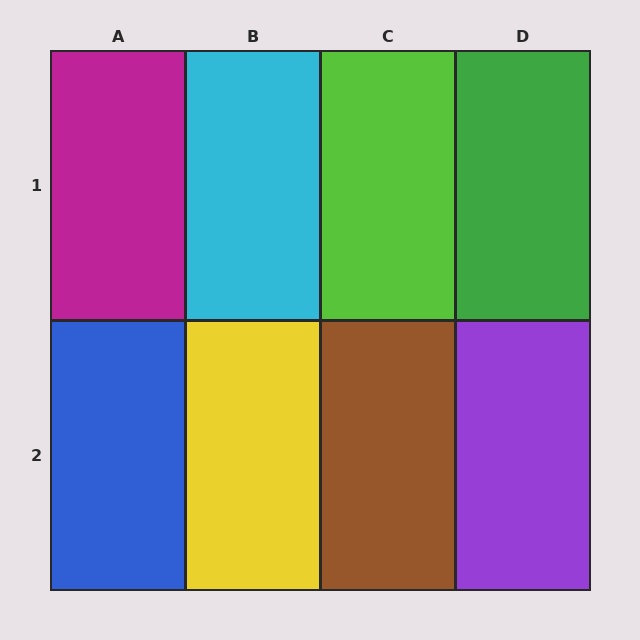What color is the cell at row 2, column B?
Yellow.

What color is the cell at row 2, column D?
Purple.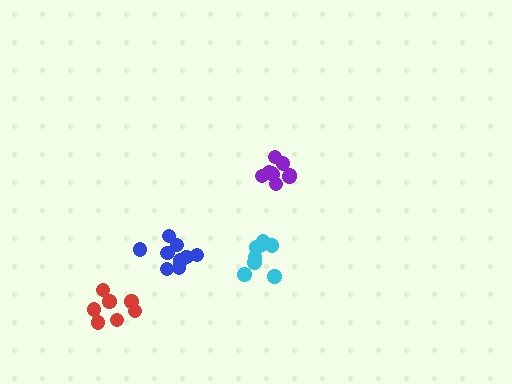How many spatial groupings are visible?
There are 4 spatial groupings.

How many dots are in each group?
Group 1: 7 dots, Group 2: 9 dots, Group 3: 9 dots, Group 4: 9 dots (34 total).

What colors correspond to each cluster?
The clusters are colored: red, blue, cyan, purple.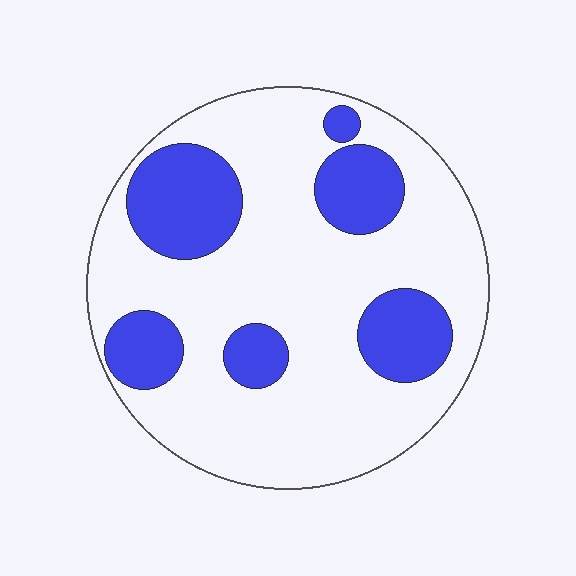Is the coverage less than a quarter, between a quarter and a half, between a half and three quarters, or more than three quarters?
Between a quarter and a half.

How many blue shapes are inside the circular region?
6.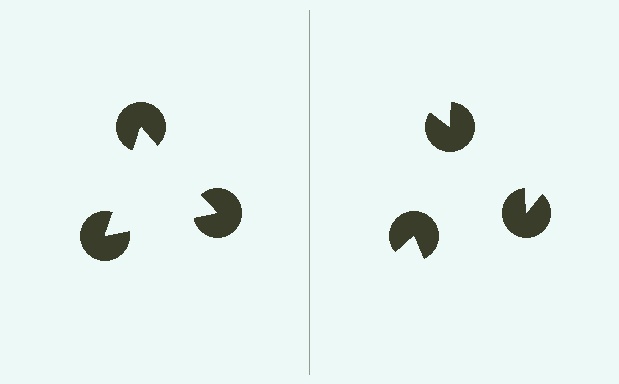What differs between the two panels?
The pac-man discs are positioned identically on both sides; only the wedge orientations differ. On the left they align to a triangle; on the right they are misaligned.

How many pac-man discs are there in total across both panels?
6 — 3 on each side.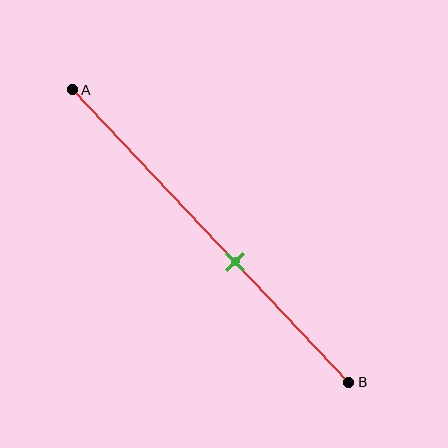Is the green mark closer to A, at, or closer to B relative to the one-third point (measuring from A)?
The green mark is closer to point B than the one-third point of segment AB.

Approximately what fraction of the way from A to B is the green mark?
The green mark is approximately 60% of the way from A to B.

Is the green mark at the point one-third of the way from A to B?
No, the mark is at about 60% from A, not at the 33% one-third point.